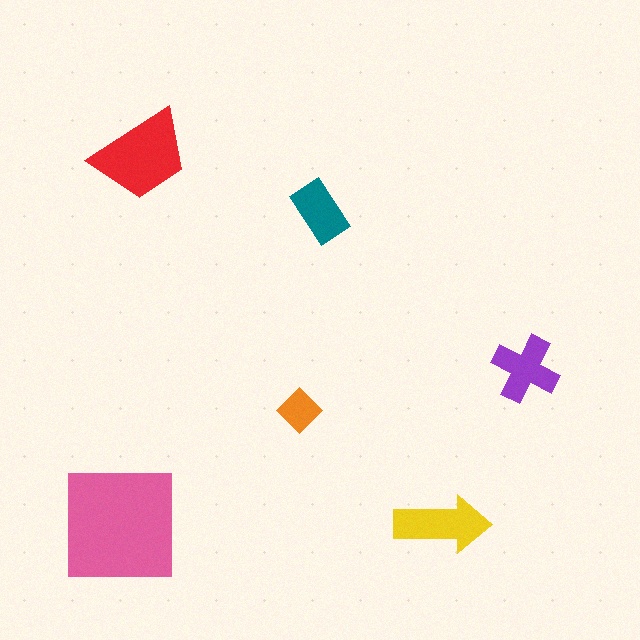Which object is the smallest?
The orange diamond.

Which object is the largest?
The pink square.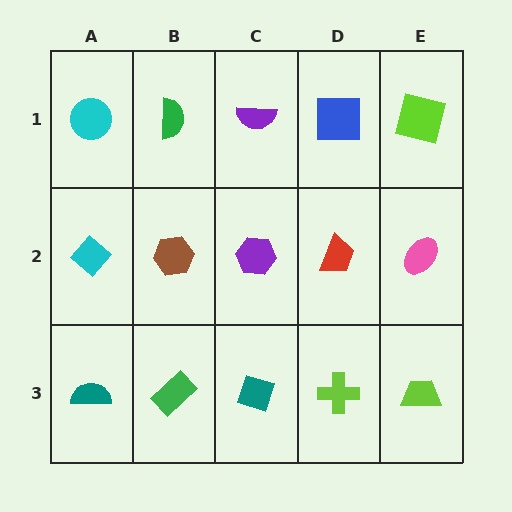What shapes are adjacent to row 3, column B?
A brown hexagon (row 2, column B), a teal semicircle (row 3, column A), a teal diamond (row 3, column C).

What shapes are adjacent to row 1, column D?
A red trapezoid (row 2, column D), a purple semicircle (row 1, column C), a lime square (row 1, column E).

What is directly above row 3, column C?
A purple hexagon.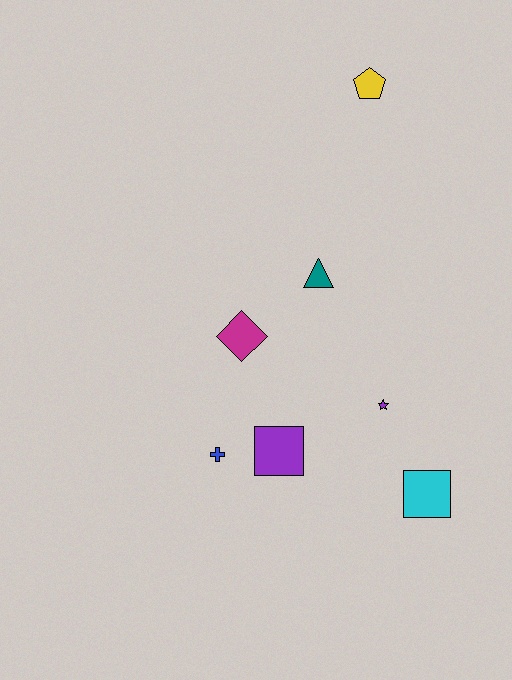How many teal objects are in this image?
There is 1 teal object.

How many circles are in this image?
There are no circles.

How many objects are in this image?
There are 7 objects.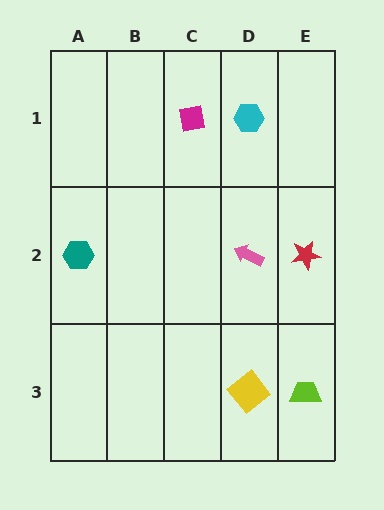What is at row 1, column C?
A magenta square.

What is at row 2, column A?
A teal hexagon.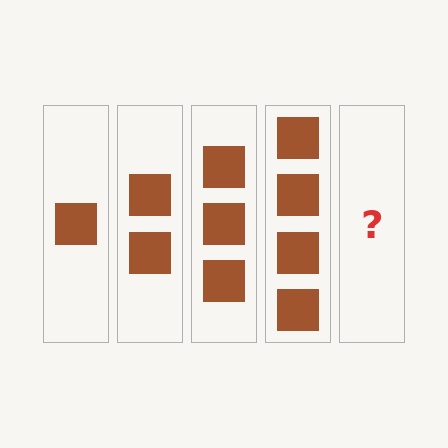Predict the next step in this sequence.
The next step is 5 squares.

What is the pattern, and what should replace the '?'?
The pattern is that each step adds one more square. The '?' should be 5 squares.